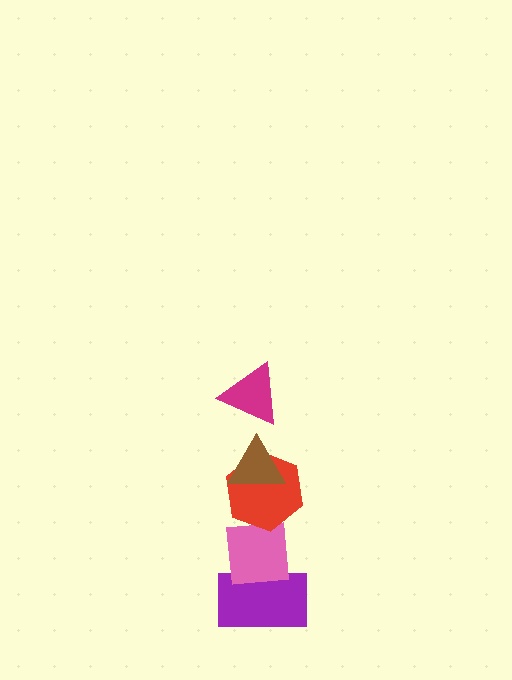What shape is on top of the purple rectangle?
The pink square is on top of the purple rectangle.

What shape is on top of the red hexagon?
The brown triangle is on top of the red hexagon.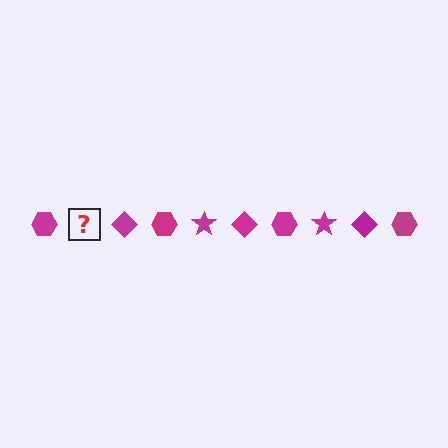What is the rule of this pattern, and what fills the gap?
The rule is that the pattern cycles through hexagon, star, diamond shapes in magenta. The gap should be filled with a magenta star.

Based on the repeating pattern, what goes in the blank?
The blank should be a magenta star.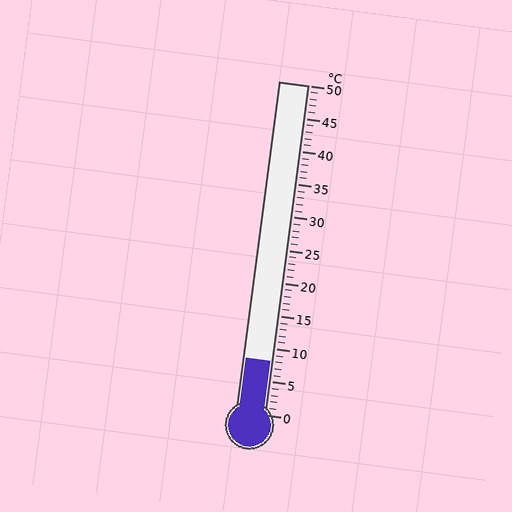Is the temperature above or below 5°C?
The temperature is above 5°C.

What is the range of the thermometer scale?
The thermometer scale ranges from 0°C to 50°C.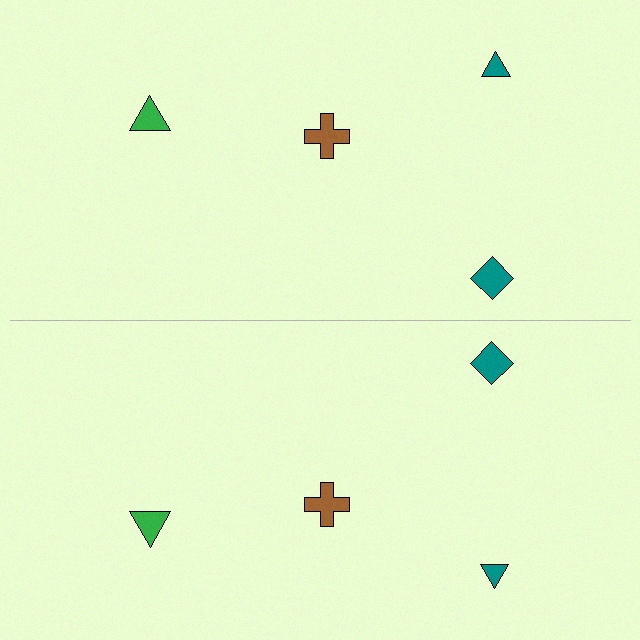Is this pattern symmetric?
Yes, this pattern has bilateral (reflection) symmetry.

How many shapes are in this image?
There are 8 shapes in this image.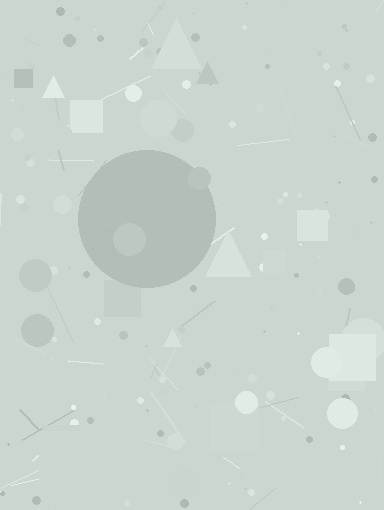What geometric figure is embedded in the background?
A circle is embedded in the background.